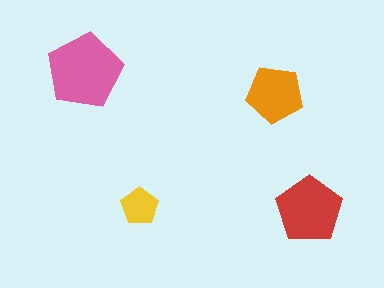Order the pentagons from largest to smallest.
the pink one, the red one, the orange one, the yellow one.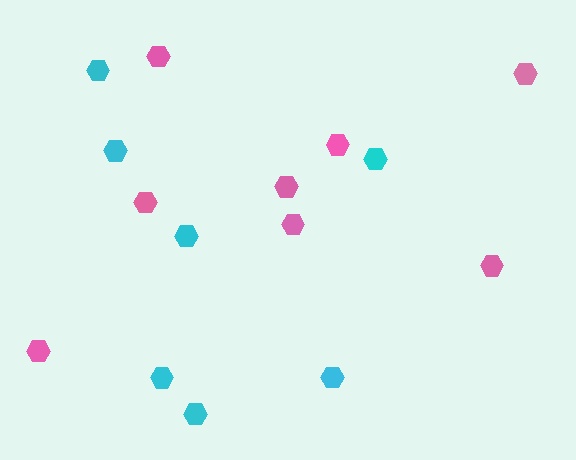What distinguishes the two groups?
There are 2 groups: one group of cyan hexagons (7) and one group of pink hexagons (8).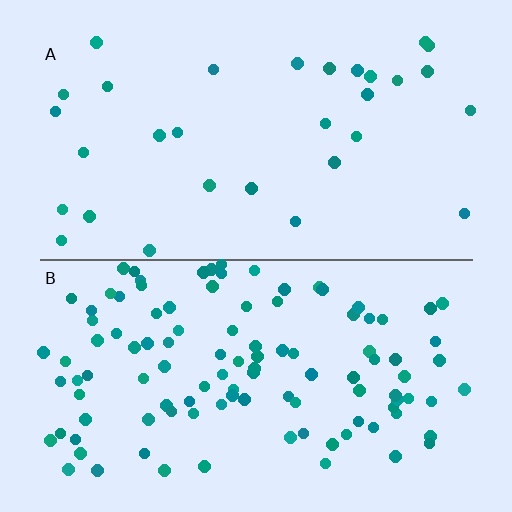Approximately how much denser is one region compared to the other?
Approximately 3.5× — region B over region A.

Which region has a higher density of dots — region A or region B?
B (the bottom).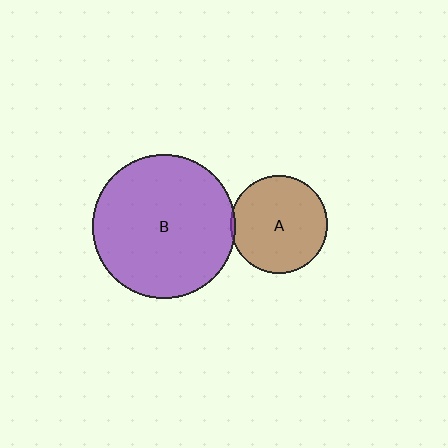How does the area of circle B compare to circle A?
Approximately 2.2 times.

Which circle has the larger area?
Circle B (purple).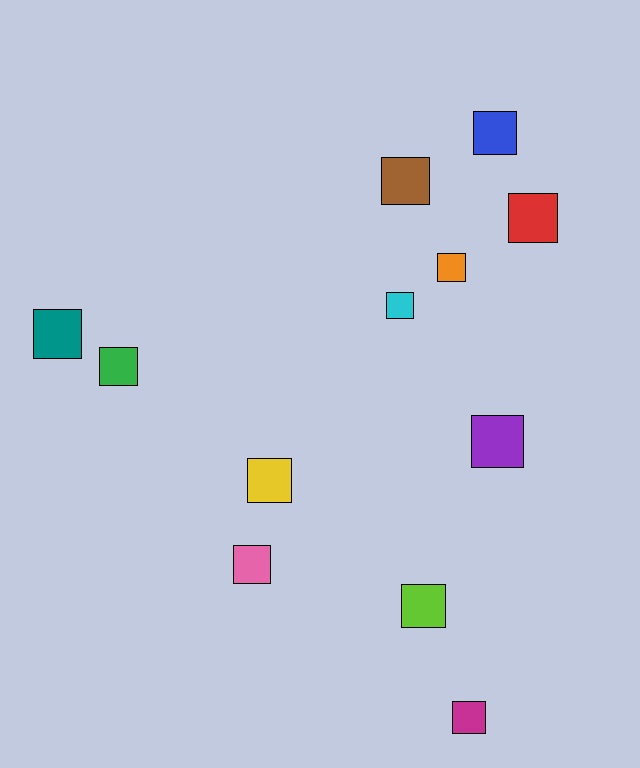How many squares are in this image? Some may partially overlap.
There are 12 squares.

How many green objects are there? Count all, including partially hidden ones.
There is 1 green object.